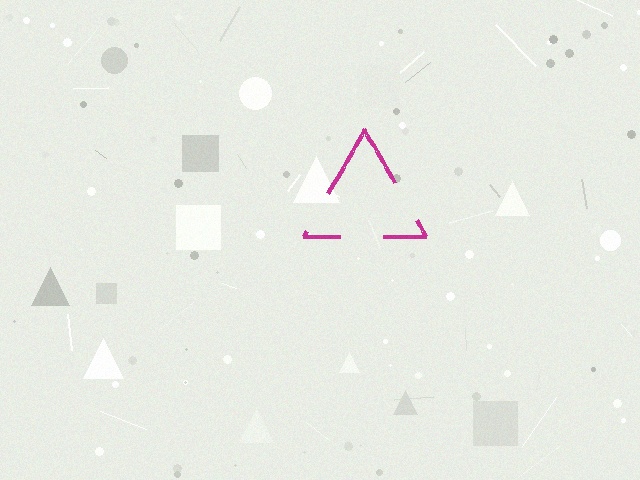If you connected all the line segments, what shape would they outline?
They would outline a triangle.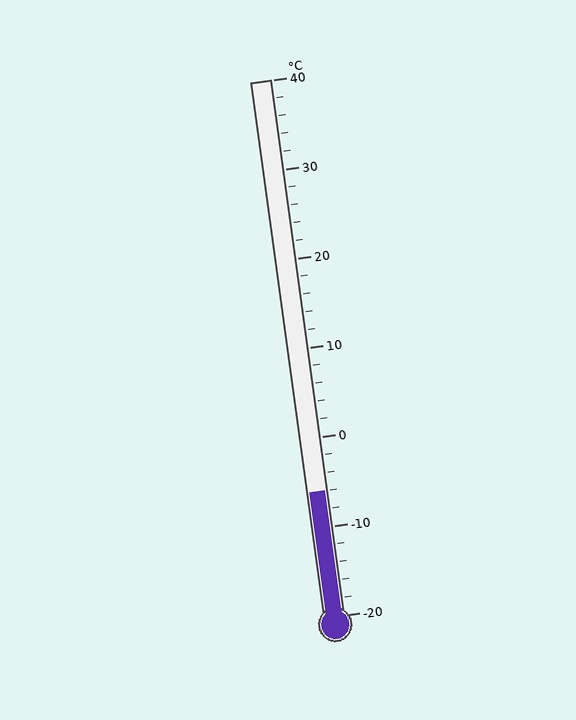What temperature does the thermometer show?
The thermometer shows approximately -6°C.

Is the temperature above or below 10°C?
The temperature is below 10°C.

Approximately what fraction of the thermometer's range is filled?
The thermometer is filled to approximately 25% of its range.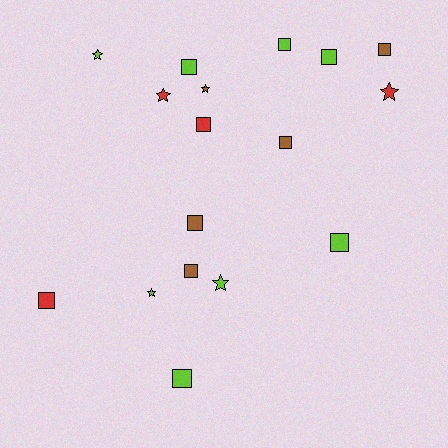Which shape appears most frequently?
Square, with 11 objects.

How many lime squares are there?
There are 5 lime squares.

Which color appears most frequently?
Lime, with 8 objects.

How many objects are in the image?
There are 17 objects.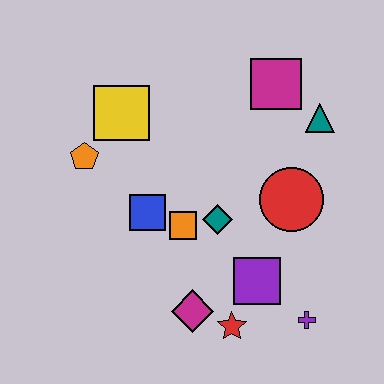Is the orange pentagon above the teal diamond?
Yes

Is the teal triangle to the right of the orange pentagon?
Yes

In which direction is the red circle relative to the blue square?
The red circle is to the right of the blue square.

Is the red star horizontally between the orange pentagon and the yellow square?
No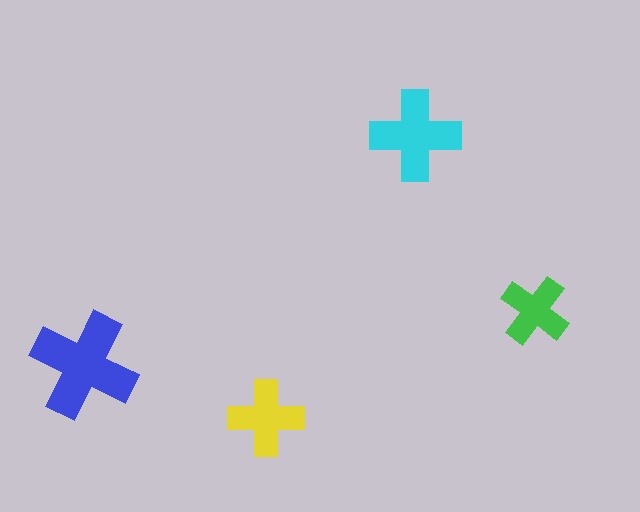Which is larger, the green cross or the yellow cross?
The yellow one.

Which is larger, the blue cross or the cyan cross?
The blue one.